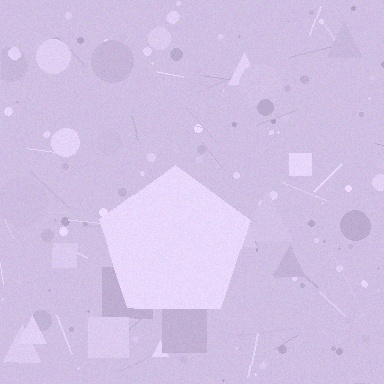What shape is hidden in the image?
A pentagon is hidden in the image.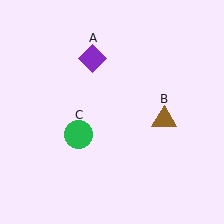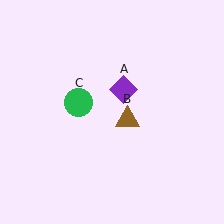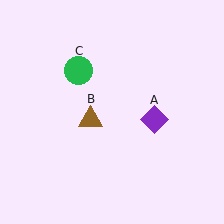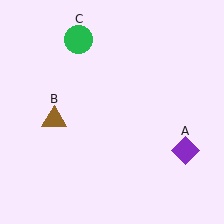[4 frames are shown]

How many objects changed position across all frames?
3 objects changed position: purple diamond (object A), brown triangle (object B), green circle (object C).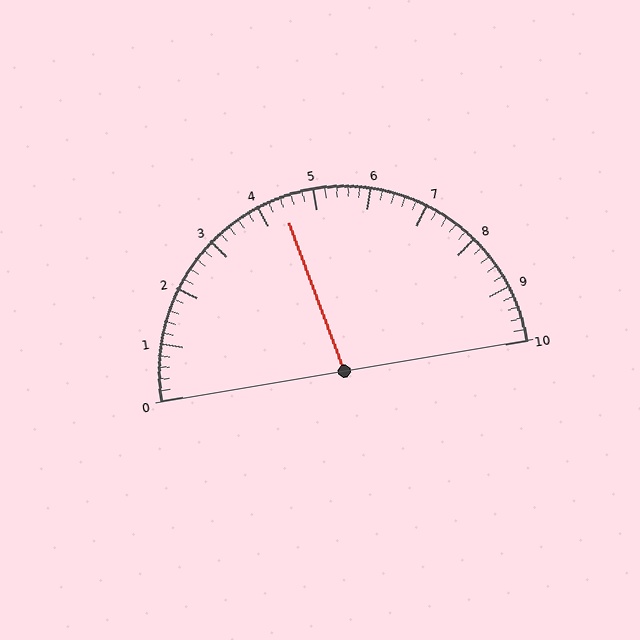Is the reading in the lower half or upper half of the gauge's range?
The reading is in the lower half of the range (0 to 10).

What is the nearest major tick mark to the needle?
The nearest major tick mark is 4.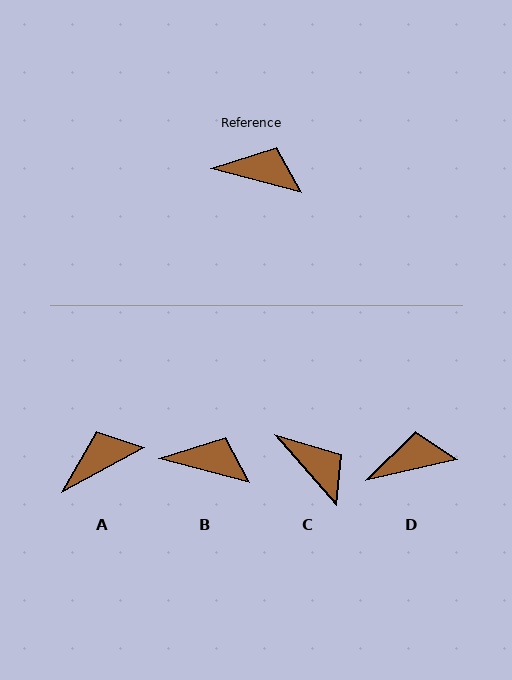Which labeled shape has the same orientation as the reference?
B.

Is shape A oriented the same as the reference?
No, it is off by about 43 degrees.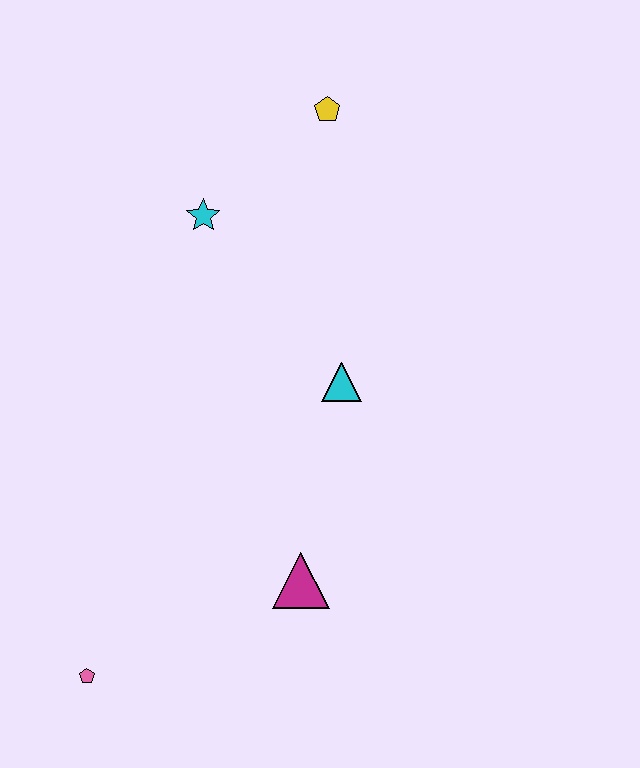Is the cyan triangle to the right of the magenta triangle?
Yes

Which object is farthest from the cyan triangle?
The pink pentagon is farthest from the cyan triangle.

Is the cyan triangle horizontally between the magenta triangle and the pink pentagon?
No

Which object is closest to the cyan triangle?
The magenta triangle is closest to the cyan triangle.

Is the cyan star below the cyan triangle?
No